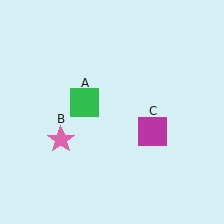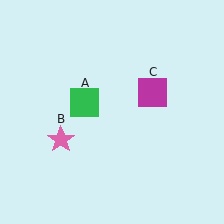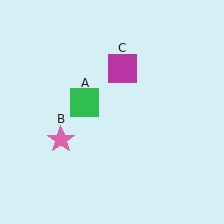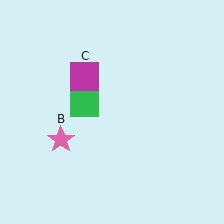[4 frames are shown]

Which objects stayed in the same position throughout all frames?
Green square (object A) and pink star (object B) remained stationary.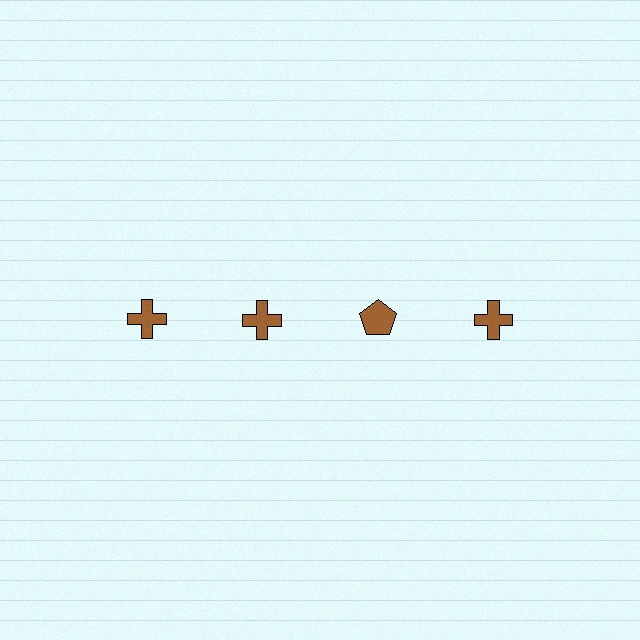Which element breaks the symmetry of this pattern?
The brown pentagon in the top row, center column breaks the symmetry. All other shapes are brown crosses.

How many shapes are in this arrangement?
There are 4 shapes arranged in a grid pattern.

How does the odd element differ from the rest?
It has a different shape: pentagon instead of cross.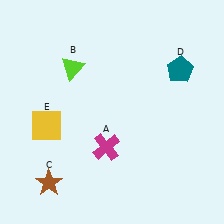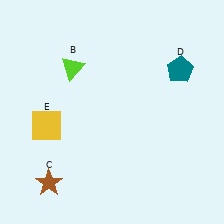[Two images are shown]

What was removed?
The magenta cross (A) was removed in Image 2.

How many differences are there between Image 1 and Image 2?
There is 1 difference between the two images.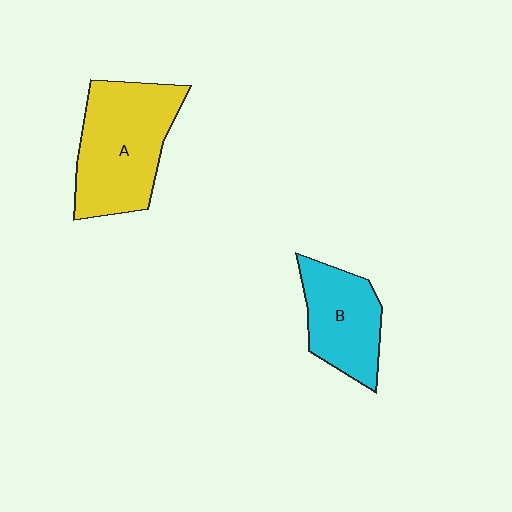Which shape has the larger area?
Shape A (yellow).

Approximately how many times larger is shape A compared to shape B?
Approximately 1.5 times.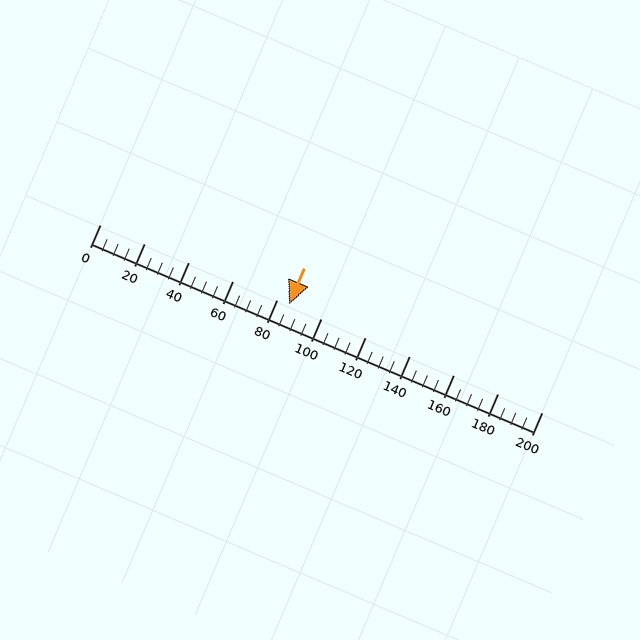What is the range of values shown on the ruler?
The ruler shows values from 0 to 200.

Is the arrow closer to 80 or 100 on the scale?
The arrow is closer to 80.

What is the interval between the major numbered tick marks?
The major tick marks are spaced 20 units apart.